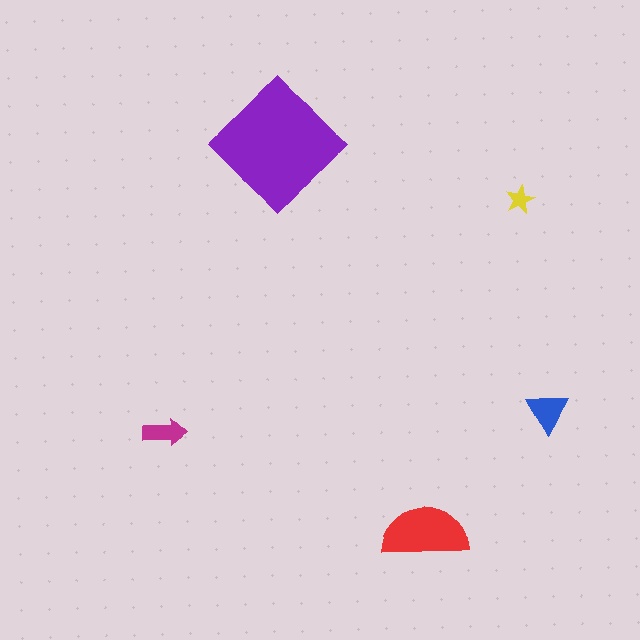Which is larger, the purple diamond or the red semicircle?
The purple diamond.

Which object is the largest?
The purple diamond.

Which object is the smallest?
The yellow star.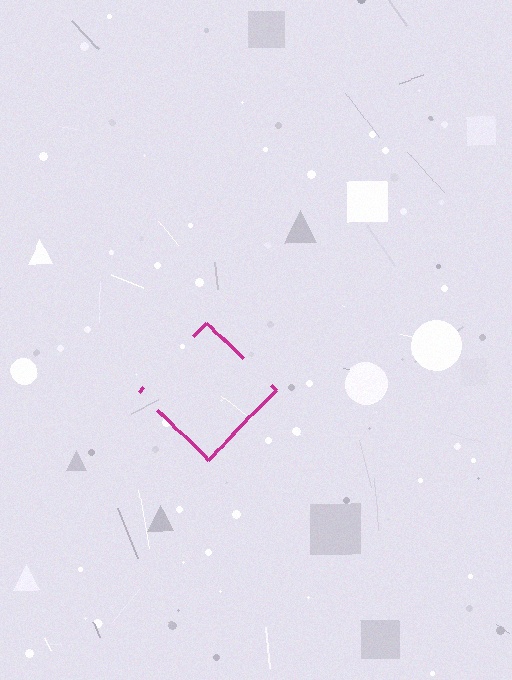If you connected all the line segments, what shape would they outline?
They would outline a diamond.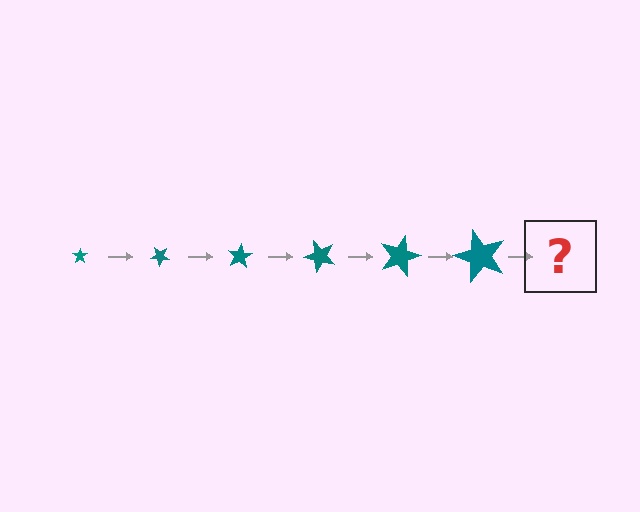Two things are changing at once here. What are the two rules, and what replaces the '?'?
The two rules are that the star grows larger each step and it rotates 40 degrees each step. The '?' should be a star, larger than the previous one and rotated 240 degrees from the start.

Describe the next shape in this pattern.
It should be a star, larger than the previous one and rotated 240 degrees from the start.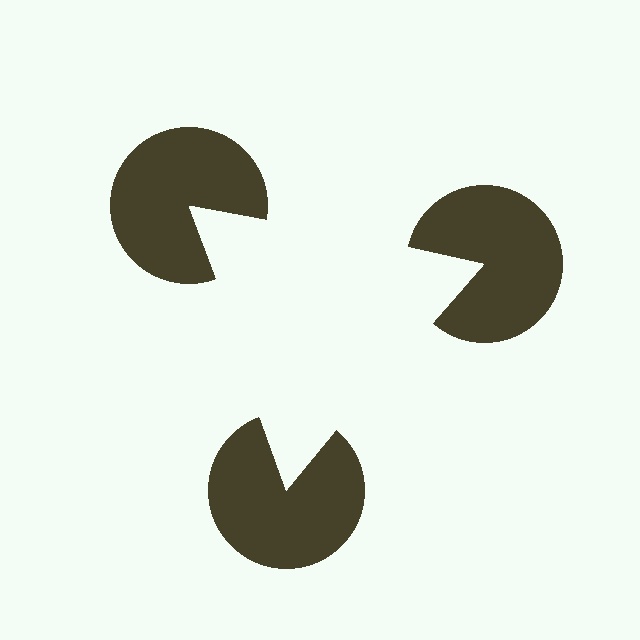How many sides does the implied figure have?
3 sides.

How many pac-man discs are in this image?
There are 3 — one at each vertex of the illusory triangle.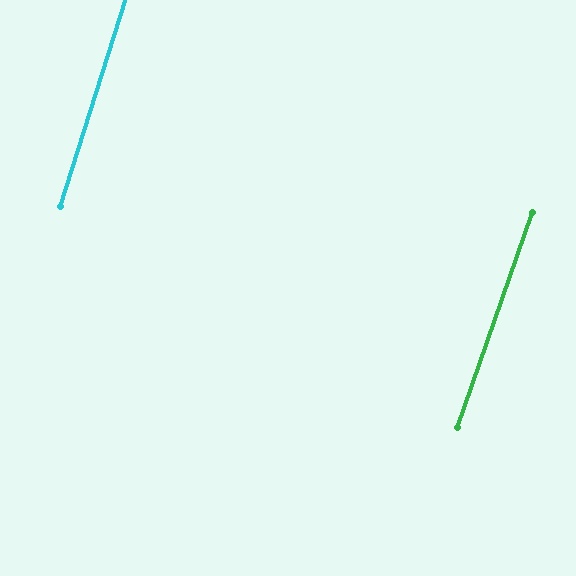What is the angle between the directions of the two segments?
Approximately 2 degrees.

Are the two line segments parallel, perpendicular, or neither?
Parallel — their directions differ by only 1.8°.